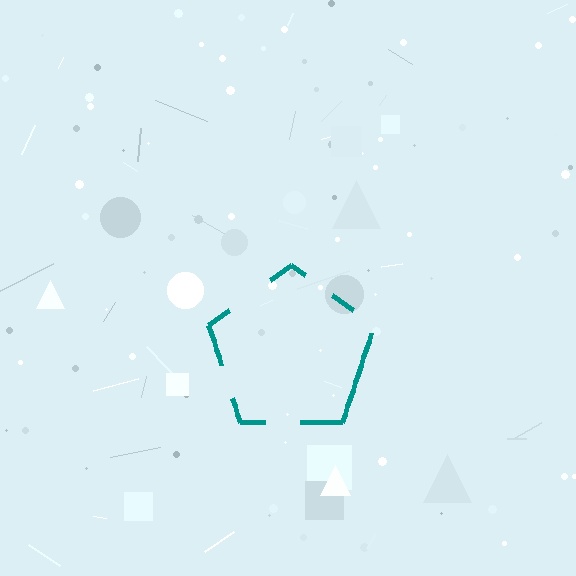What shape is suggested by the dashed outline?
The dashed outline suggests a pentagon.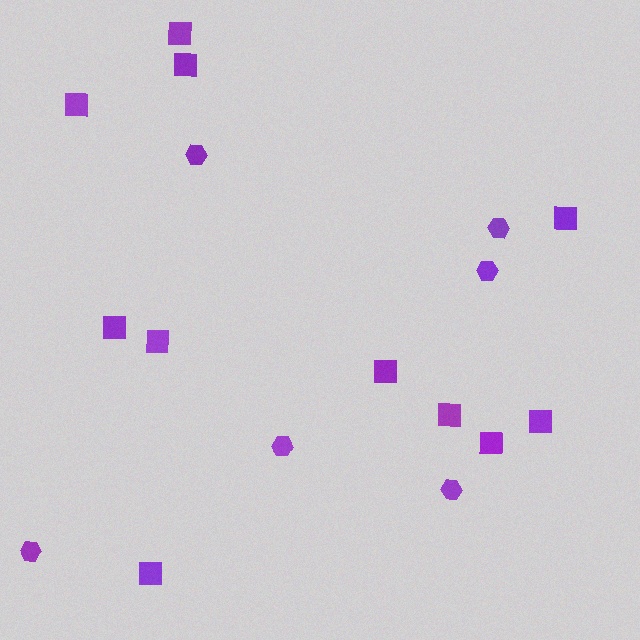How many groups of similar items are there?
There are 2 groups: one group of hexagons (6) and one group of squares (11).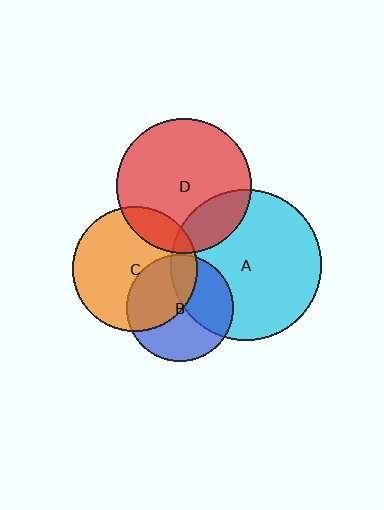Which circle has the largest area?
Circle A (cyan).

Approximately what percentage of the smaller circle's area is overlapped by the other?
Approximately 40%.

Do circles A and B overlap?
Yes.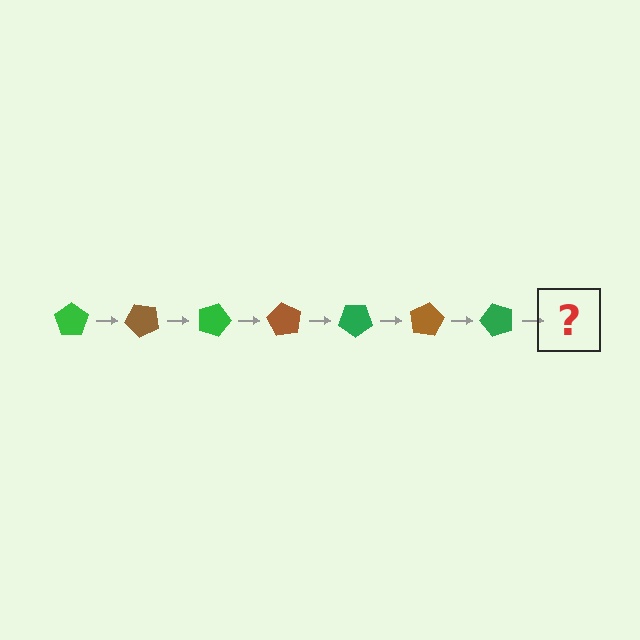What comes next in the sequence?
The next element should be a brown pentagon, rotated 315 degrees from the start.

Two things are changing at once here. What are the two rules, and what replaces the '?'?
The two rules are that it rotates 45 degrees each step and the color cycles through green and brown. The '?' should be a brown pentagon, rotated 315 degrees from the start.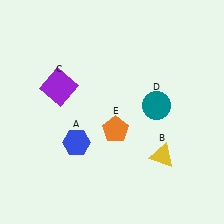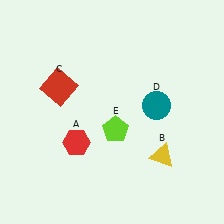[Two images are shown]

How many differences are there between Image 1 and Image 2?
There are 3 differences between the two images.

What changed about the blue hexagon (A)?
In Image 1, A is blue. In Image 2, it changed to red.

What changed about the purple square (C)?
In Image 1, C is purple. In Image 2, it changed to red.